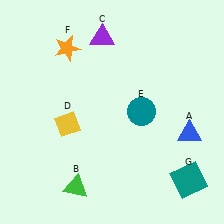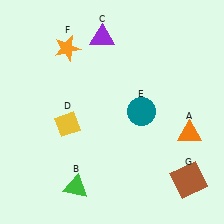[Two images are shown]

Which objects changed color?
A changed from blue to orange. G changed from teal to brown.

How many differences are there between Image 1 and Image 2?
There are 2 differences between the two images.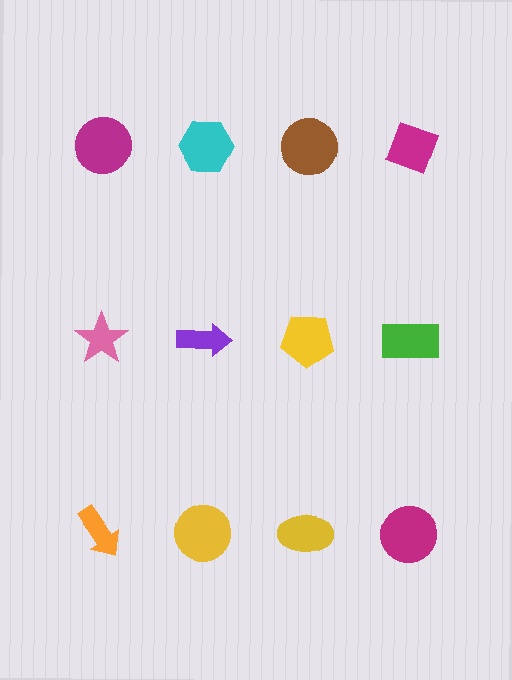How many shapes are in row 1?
4 shapes.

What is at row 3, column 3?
A yellow ellipse.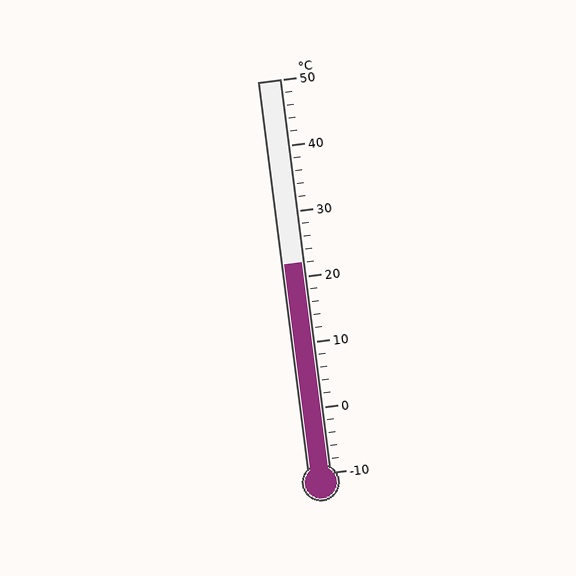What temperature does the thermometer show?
The thermometer shows approximately 22°C.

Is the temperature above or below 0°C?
The temperature is above 0°C.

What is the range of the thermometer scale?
The thermometer scale ranges from -10°C to 50°C.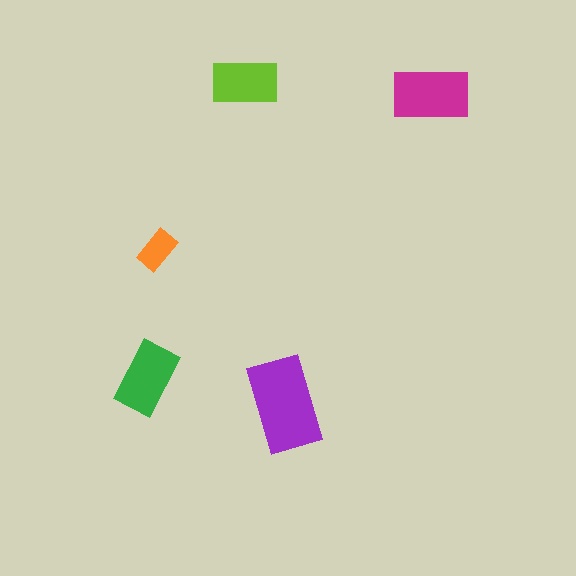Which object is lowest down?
The purple rectangle is bottommost.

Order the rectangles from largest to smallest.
the purple one, the magenta one, the green one, the lime one, the orange one.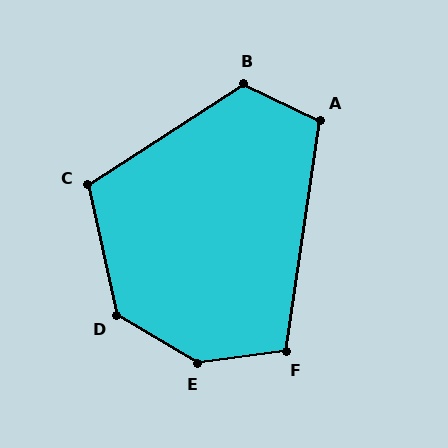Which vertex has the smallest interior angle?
F, at approximately 106 degrees.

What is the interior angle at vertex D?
Approximately 132 degrees (obtuse).